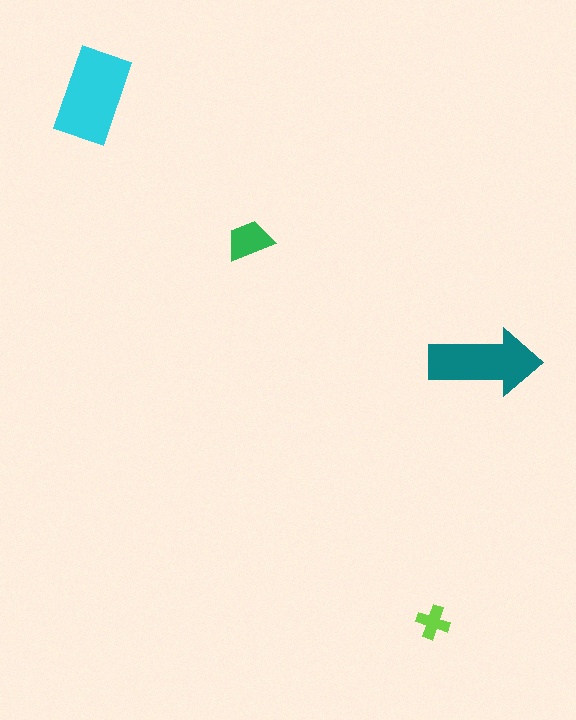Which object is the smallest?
The lime cross.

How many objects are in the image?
There are 4 objects in the image.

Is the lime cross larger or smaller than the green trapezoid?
Smaller.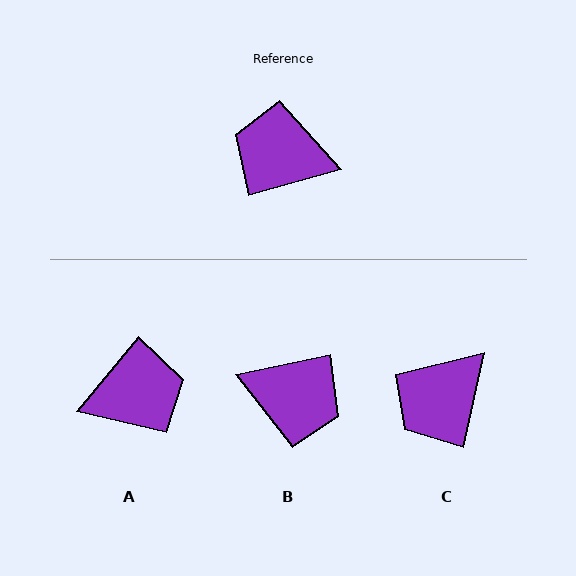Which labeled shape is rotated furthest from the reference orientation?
B, about 176 degrees away.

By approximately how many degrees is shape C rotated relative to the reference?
Approximately 62 degrees counter-clockwise.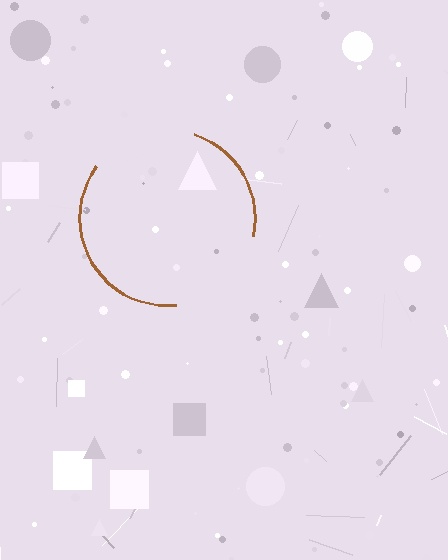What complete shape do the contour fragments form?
The contour fragments form a circle.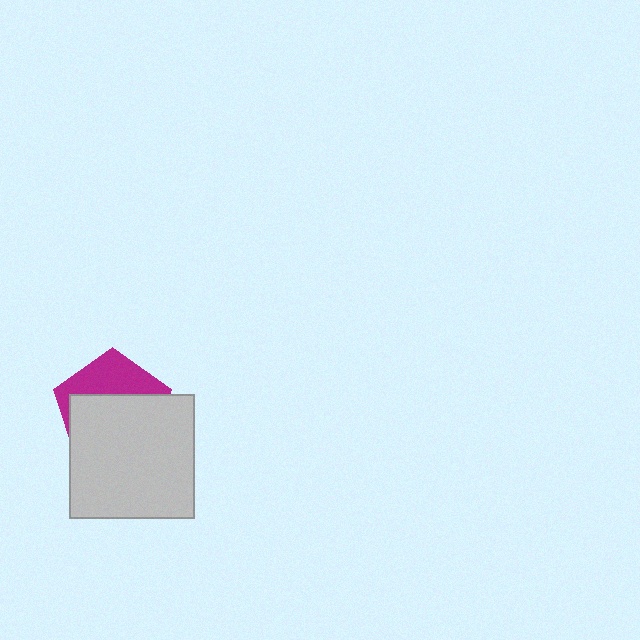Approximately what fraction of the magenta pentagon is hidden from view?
Roughly 64% of the magenta pentagon is hidden behind the light gray square.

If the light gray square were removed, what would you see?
You would see the complete magenta pentagon.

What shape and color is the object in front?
The object in front is a light gray square.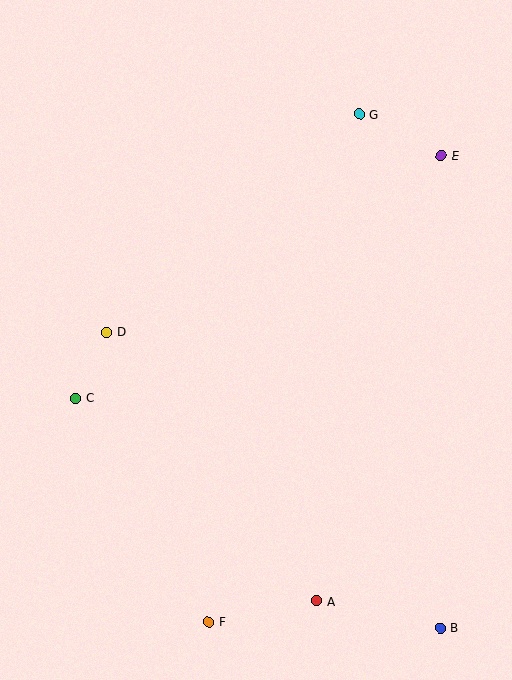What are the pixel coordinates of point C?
Point C is at (76, 398).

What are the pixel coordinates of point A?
Point A is at (317, 601).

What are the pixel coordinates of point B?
Point B is at (440, 628).